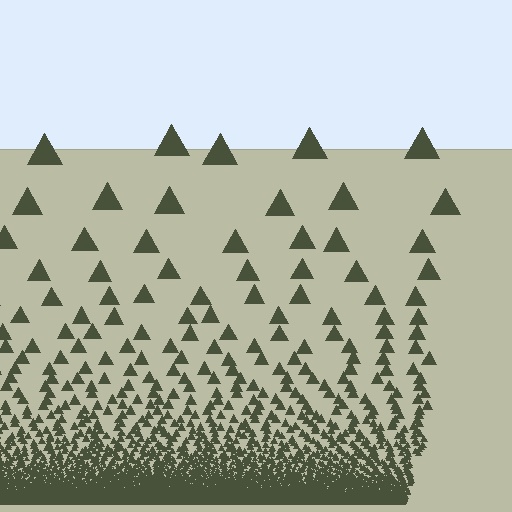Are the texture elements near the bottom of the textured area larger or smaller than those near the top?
Smaller. The gradient is inverted — elements near the bottom are smaller and denser.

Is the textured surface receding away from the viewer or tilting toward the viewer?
The surface appears to tilt toward the viewer. Texture elements get larger and sparser toward the top.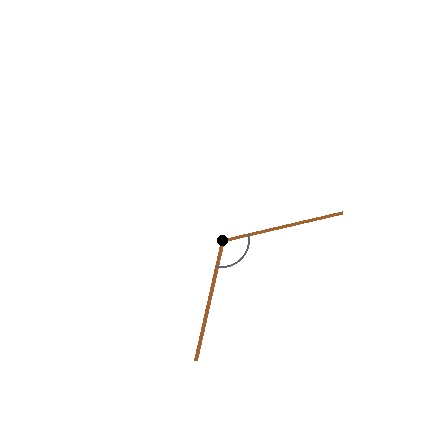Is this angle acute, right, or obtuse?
It is obtuse.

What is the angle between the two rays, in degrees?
Approximately 116 degrees.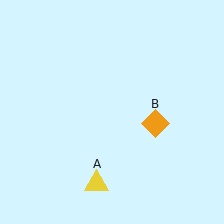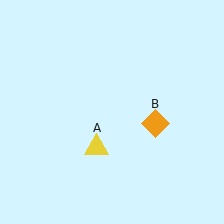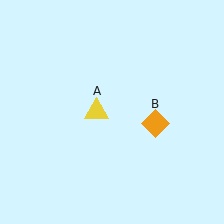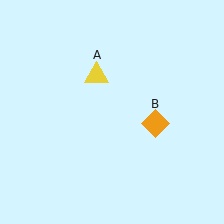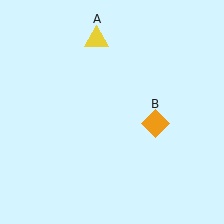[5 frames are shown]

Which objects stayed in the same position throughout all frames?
Orange diamond (object B) remained stationary.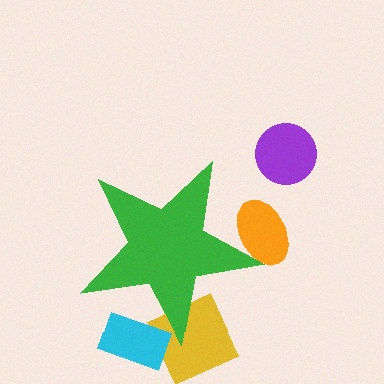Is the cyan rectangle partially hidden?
Yes, the cyan rectangle is partially hidden behind the green star.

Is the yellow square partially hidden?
Yes, the yellow square is partially hidden behind the green star.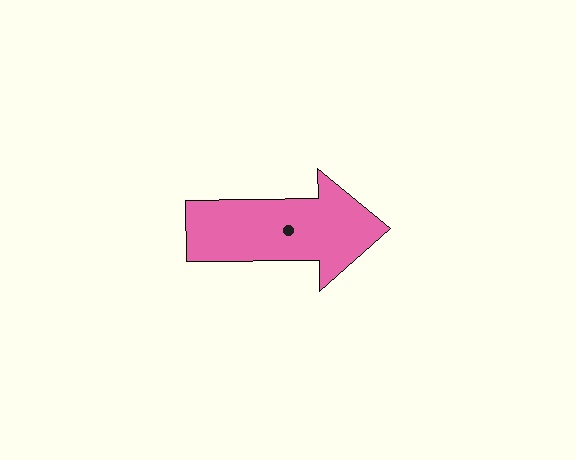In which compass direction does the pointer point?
East.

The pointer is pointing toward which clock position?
Roughly 3 o'clock.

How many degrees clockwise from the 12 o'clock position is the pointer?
Approximately 89 degrees.